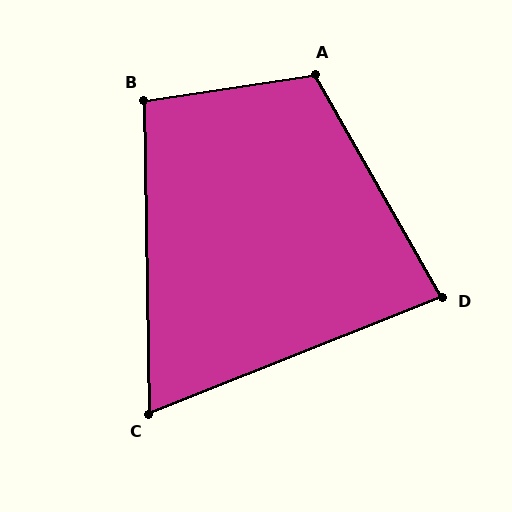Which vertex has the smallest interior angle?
C, at approximately 69 degrees.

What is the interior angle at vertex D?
Approximately 82 degrees (acute).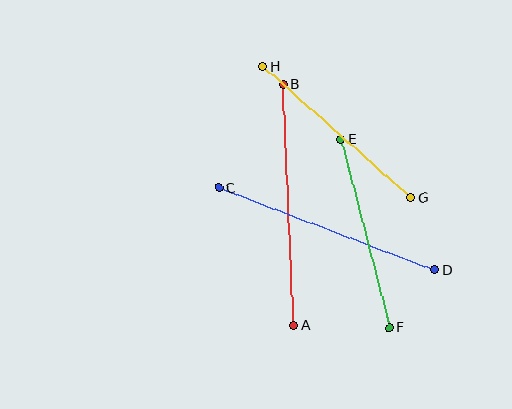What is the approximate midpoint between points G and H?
The midpoint is at approximately (337, 132) pixels.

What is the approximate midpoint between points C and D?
The midpoint is at approximately (327, 229) pixels.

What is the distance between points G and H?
The distance is approximately 197 pixels.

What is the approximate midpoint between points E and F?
The midpoint is at approximately (365, 233) pixels.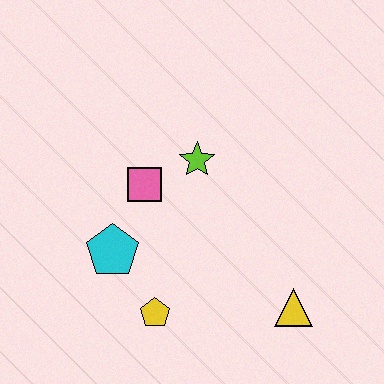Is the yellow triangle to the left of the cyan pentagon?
No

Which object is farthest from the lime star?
The yellow triangle is farthest from the lime star.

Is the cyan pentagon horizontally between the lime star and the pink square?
No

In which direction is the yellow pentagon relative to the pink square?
The yellow pentagon is below the pink square.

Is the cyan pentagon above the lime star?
No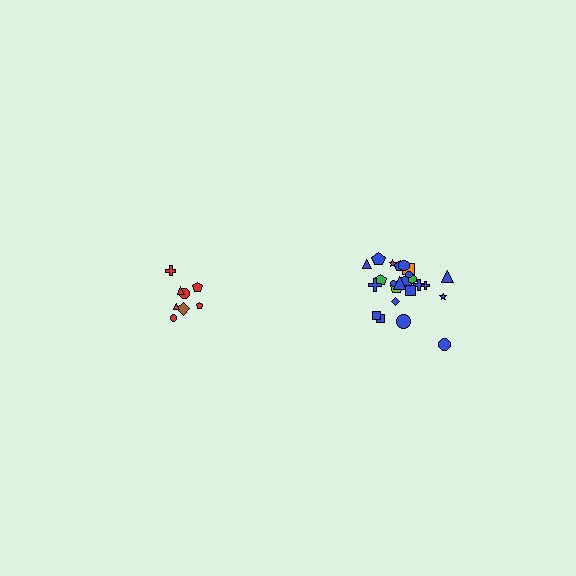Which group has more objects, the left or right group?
The right group.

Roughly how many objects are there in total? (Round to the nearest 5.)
Roughly 35 objects in total.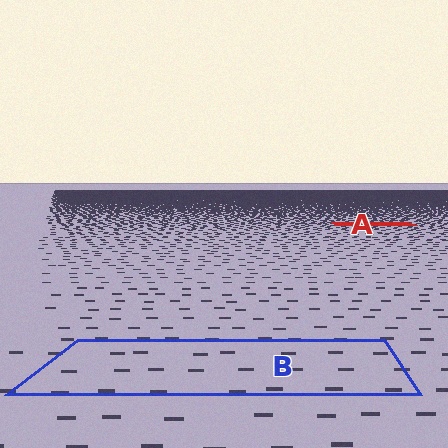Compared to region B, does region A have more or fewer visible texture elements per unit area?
Region A has more texture elements per unit area — they are packed more densely because it is farther away.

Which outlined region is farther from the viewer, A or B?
Region A is farther from the viewer — the texture elements inside it appear smaller and more densely packed.